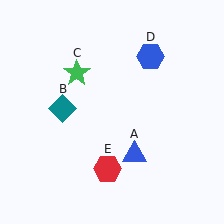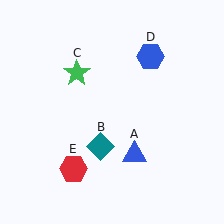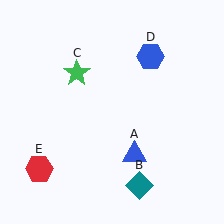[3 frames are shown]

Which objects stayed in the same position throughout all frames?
Blue triangle (object A) and green star (object C) and blue hexagon (object D) remained stationary.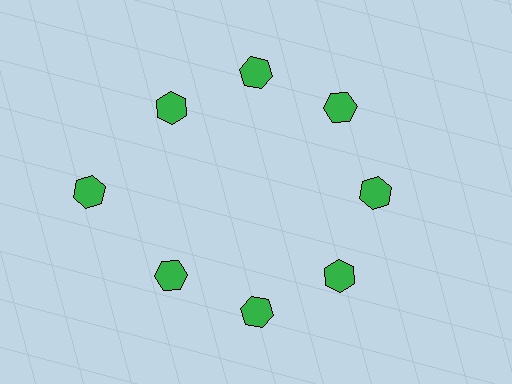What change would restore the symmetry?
The symmetry would be restored by moving it inward, back onto the ring so that all 8 hexagons sit at equal angles and equal distance from the center.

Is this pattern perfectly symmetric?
No. The 8 green hexagons are arranged in a ring, but one element near the 9 o'clock position is pushed outward from the center, breaking the 8-fold rotational symmetry.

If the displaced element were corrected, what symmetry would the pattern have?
It would have 8-fold rotational symmetry — the pattern would map onto itself every 45 degrees.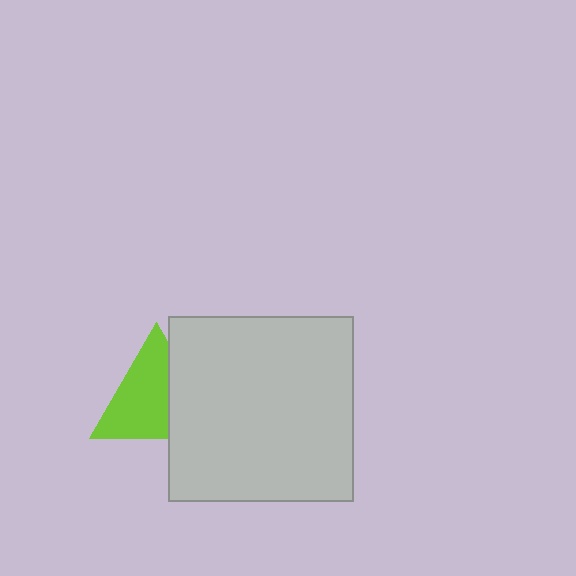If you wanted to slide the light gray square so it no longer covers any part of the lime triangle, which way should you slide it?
Slide it right — that is the most direct way to separate the two shapes.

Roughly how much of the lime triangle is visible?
About half of it is visible (roughly 65%).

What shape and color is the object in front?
The object in front is a light gray square.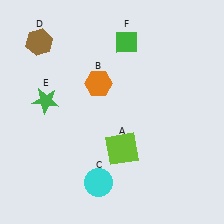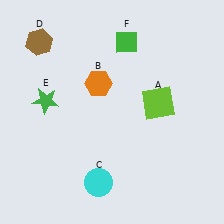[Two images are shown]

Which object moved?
The lime square (A) moved up.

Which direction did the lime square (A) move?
The lime square (A) moved up.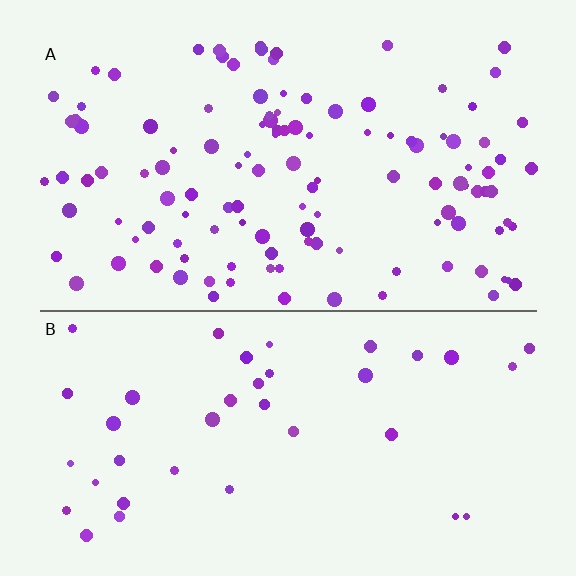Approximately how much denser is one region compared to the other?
Approximately 3.1× — region A over region B.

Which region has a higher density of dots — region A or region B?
A (the top).